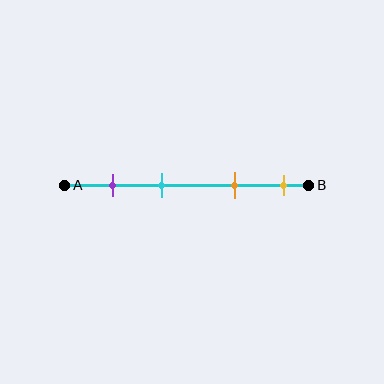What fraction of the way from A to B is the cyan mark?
The cyan mark is approximately 40% (0.4) of the way from A to B.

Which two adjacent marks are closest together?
The purple and cyan marks are the closest adjacent pair.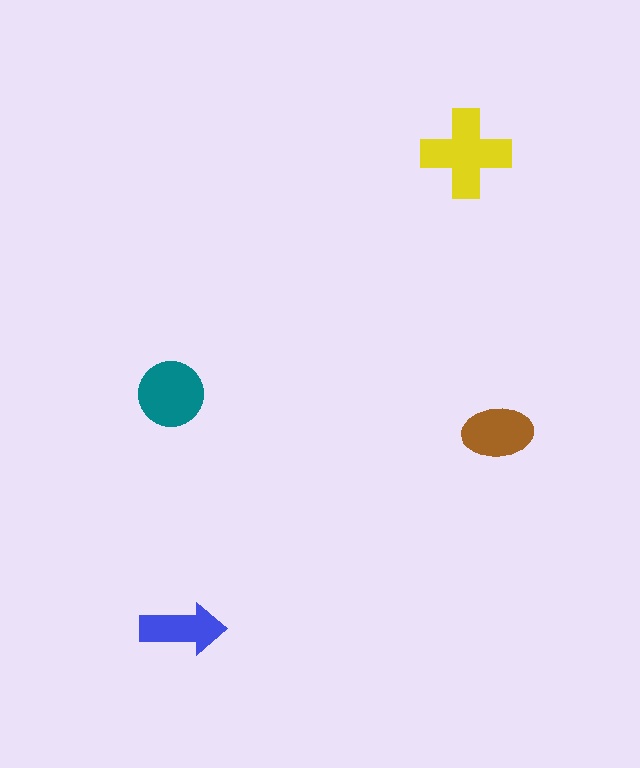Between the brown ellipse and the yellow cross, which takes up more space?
The yellow cross.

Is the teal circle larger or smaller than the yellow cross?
Smaller.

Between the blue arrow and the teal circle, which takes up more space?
The teal circle.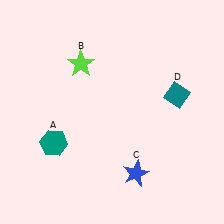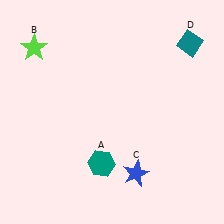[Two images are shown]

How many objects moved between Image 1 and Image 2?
3 objects moved between the two images.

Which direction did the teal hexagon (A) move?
The teal hexagon (A) moved right.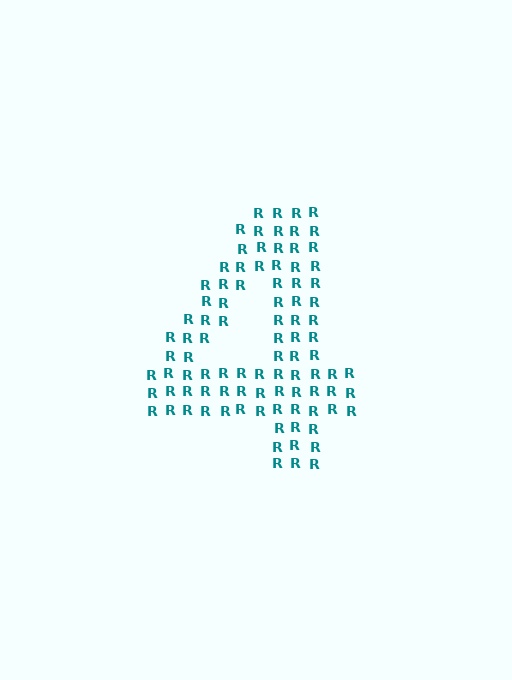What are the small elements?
The small elements are letter R's.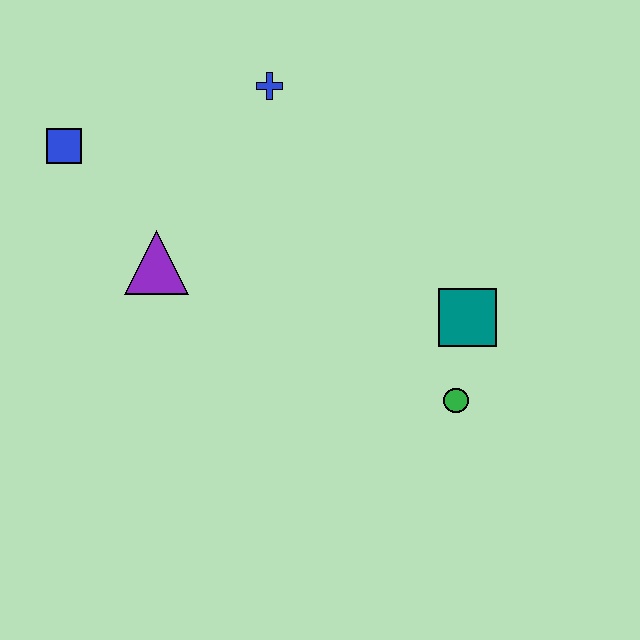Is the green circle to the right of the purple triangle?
Yes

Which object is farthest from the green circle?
The blue square is farthest from the green circle.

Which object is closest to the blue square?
The purple triangle is closest to the blue square.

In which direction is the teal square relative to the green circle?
The teal square is above the green circle.